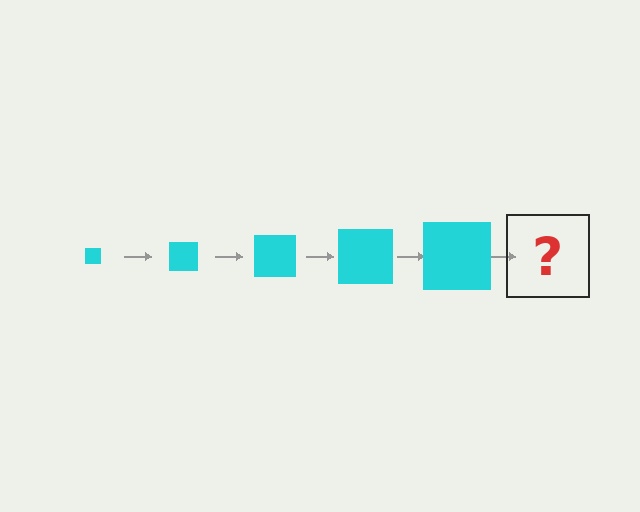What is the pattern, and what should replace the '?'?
The pattern is that the square gets progressively larger each step. The '?' should be a cyan square, larger than the previous one.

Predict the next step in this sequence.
The next step is a cyan square, larger than the previous one.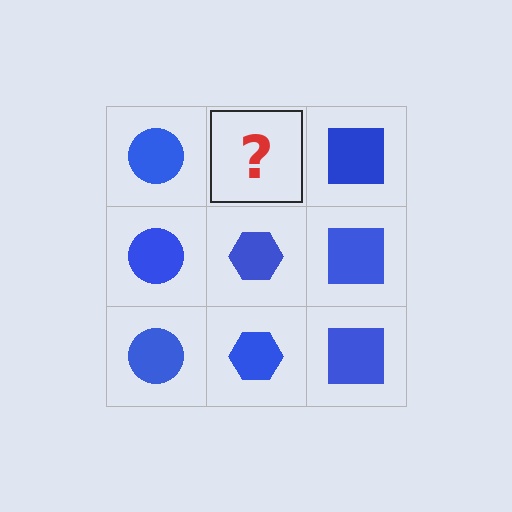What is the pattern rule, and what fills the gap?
The rule is that each column has a consistent shape. The gap should be filled with a blue hexagon.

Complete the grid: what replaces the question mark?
The question mark should be replaced with a blue hexagon.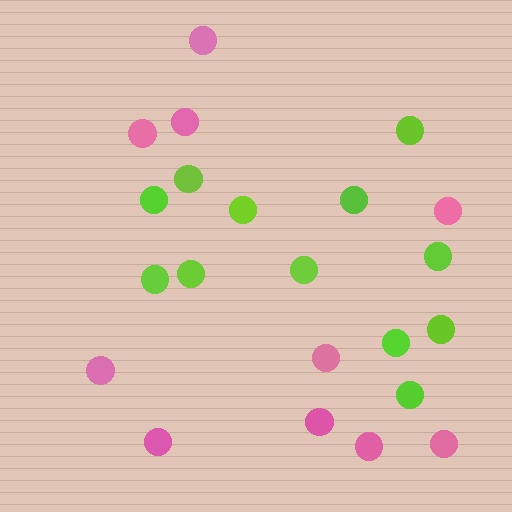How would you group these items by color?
There are 2 groups: one group of lime circles (12) and one group of pink circles (10).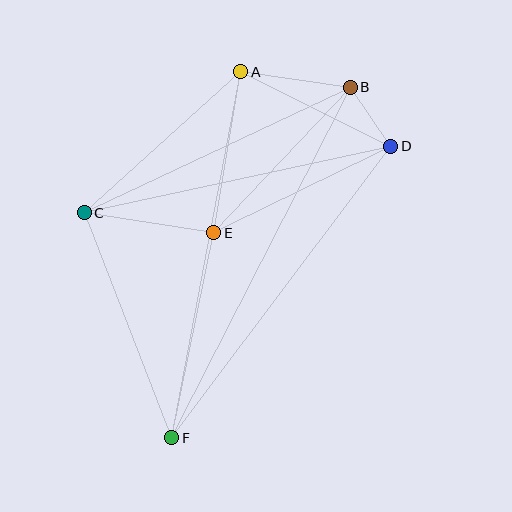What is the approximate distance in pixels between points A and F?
The distance between A and F is approximately 372 pixels.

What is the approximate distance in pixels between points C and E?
The distance between C and E is approximately 131 pixels.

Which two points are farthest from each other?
Points B and F are farthest from each other.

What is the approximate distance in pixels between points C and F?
The distance between C and F is approximately 241 pixels.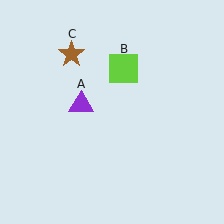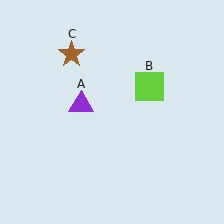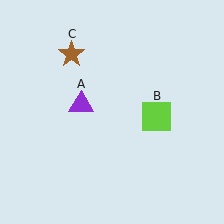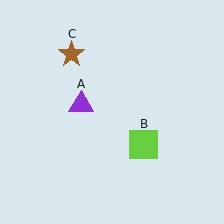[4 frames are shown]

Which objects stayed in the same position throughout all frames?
Purple triangle (object A) and brown star (object C) remained stationary.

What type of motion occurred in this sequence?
The lime square (object B) rotated clockwise around the center of the scene.